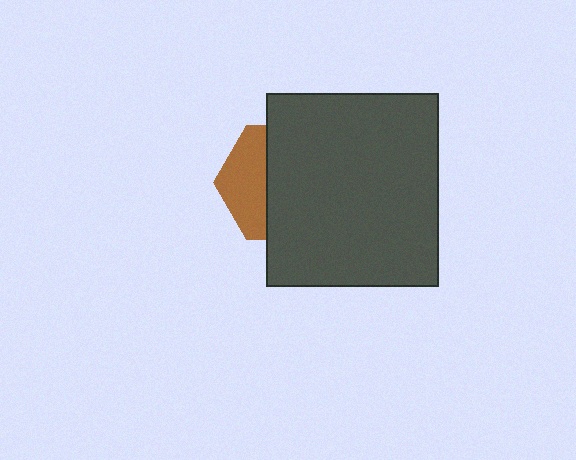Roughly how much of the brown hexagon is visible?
A small part of it is visible (roughly 36%).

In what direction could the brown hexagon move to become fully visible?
The brown hexagon could move left. That would shift it out from behind the dark gray rectangle entirely.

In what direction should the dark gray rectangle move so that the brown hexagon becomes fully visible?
The dark gray rectangle should move right. That is the shortest direction to clear the overlap and leave the brown hexagon fully visible.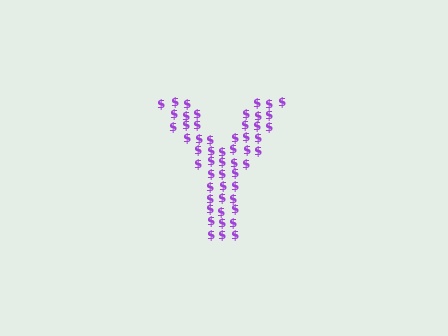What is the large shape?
The large shape is the letter Y.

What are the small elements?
The small elements are dollar signs.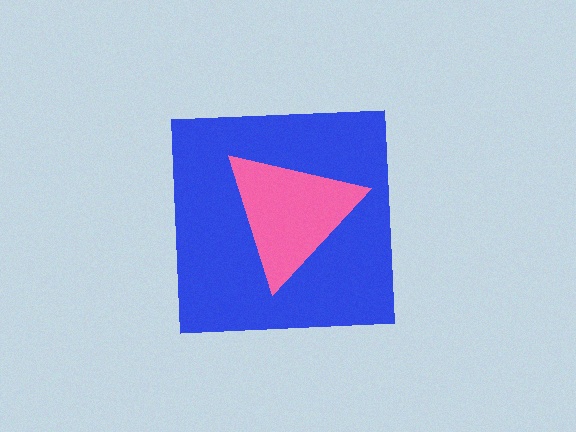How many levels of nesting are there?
2.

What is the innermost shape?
The pink triangle.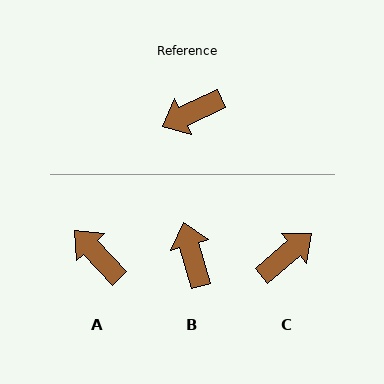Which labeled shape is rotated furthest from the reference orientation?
C, about 165 degrees away.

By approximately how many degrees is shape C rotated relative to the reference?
Approximately 165 degrees clockwise.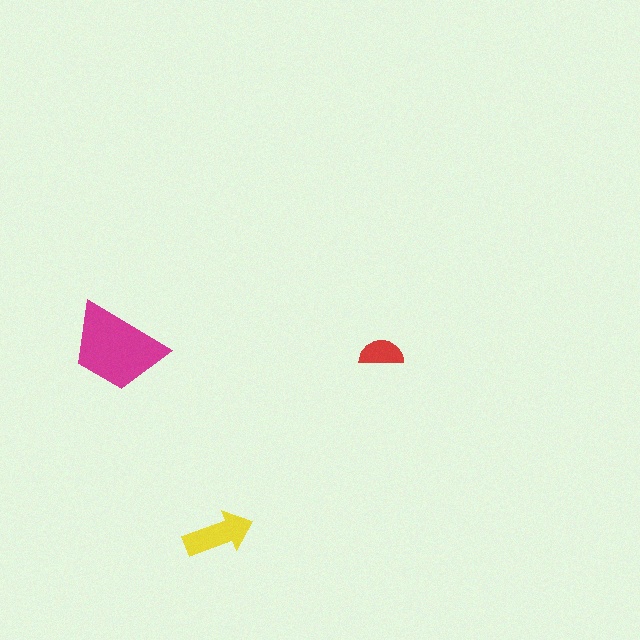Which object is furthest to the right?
The red semicircle is rightmost.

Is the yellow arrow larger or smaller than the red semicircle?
Larger.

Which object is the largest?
The magenta trapezoid.